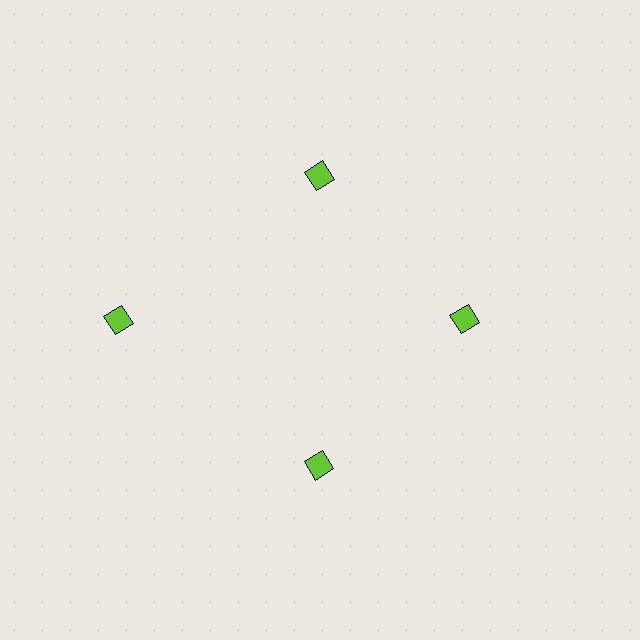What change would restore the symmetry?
The symmetry would be restored by moving it inward, back onto the ring so that all 4 diamonds sit at equal angles and equal distance from the center.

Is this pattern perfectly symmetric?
No. The 4 lime diamonds are arranged in a ring, but one element near the 9 o'clock position is pushed outward from the center, breaking the 4-fold rotational symmetry.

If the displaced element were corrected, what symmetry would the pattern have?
It would have 4-fold rotational symmetry — the pattern would map onto itself every 90 degrees.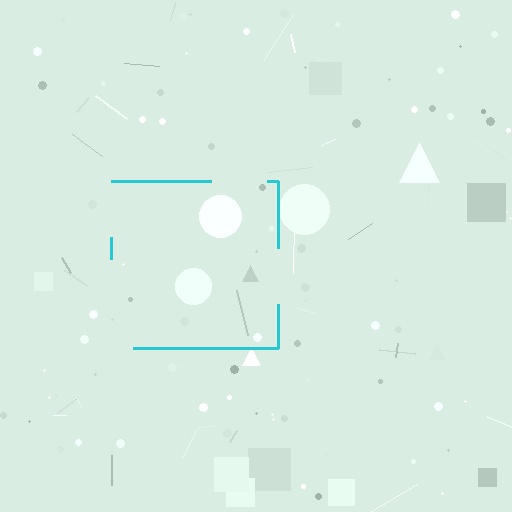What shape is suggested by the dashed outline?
The dashed outline suggests a square.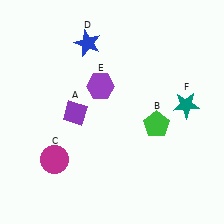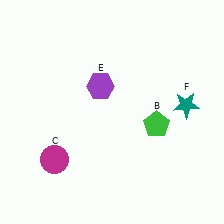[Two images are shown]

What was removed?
The blue star (D), the purple diamond (A) were removed in Image 2.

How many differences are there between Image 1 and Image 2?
There are 2 differences between the two images.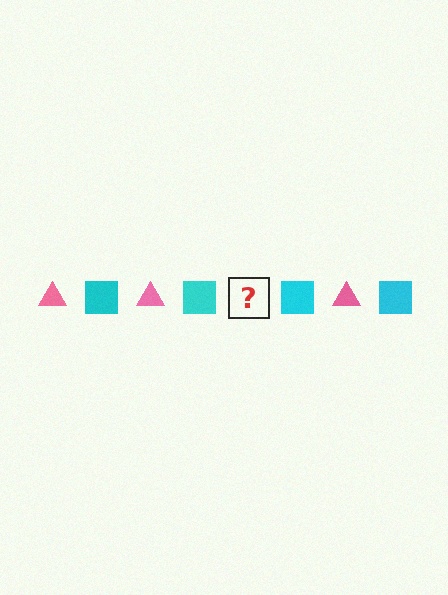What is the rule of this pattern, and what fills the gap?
The rule is that the pattern alternates between pink triangle and cyan square. The gap should be filled with a pink triangle.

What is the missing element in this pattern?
The missing element is a pink triangle.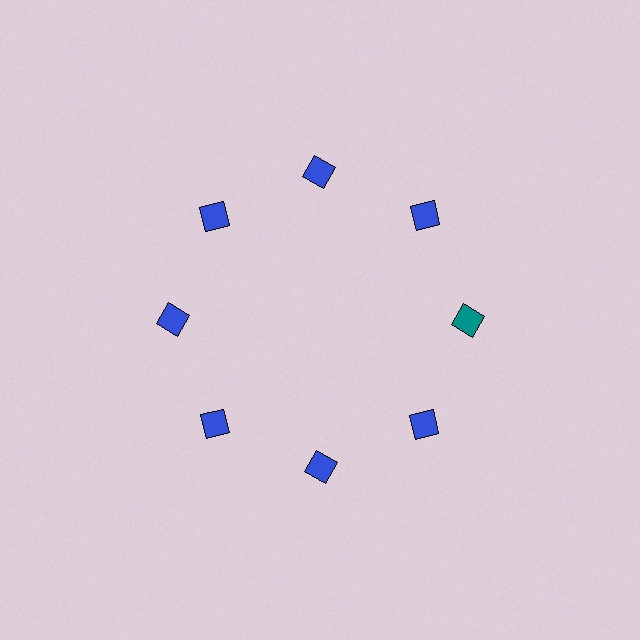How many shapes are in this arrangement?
There are 8 shapes arranged in a ring pattern.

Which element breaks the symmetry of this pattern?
The teal diamond at roughly the 3 o'clock position breaks the symmetry. All other shapes are blue diamonds.